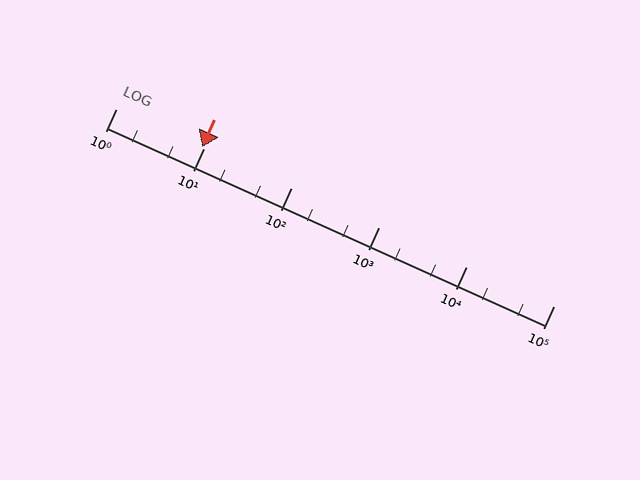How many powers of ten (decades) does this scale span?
The scale spans 5 decades, from 1 to 100000.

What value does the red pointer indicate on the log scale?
The pointer indicates approximately 9.6.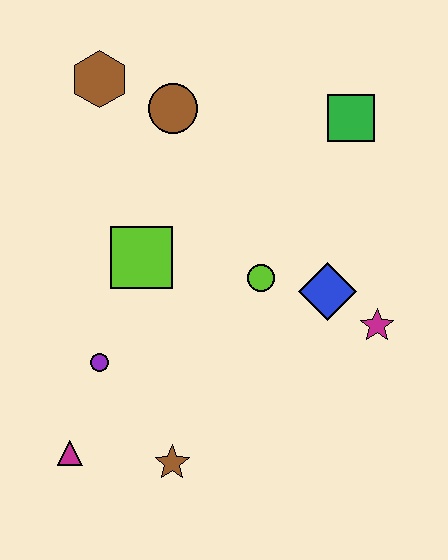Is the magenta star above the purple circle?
Yes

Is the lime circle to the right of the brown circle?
Yes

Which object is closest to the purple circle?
The magenta triangle is closest to the purple circle.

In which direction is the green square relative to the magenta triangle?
The green square is above the magenta triangle.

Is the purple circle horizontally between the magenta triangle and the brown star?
Yes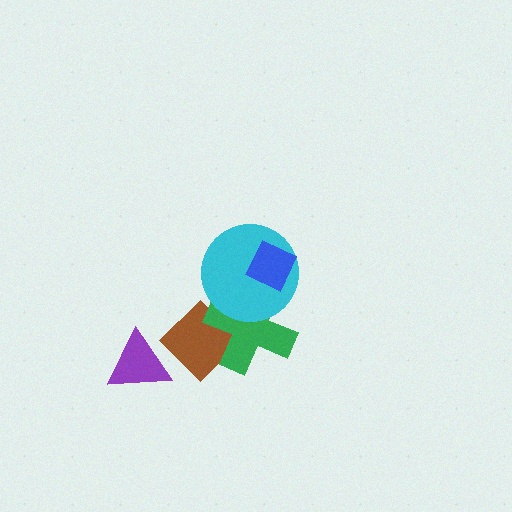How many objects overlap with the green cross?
3 objects overlap with the green cross.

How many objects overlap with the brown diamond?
2 objects overlap with the brown diamond.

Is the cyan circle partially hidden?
Yes, it is partially covered by another shape.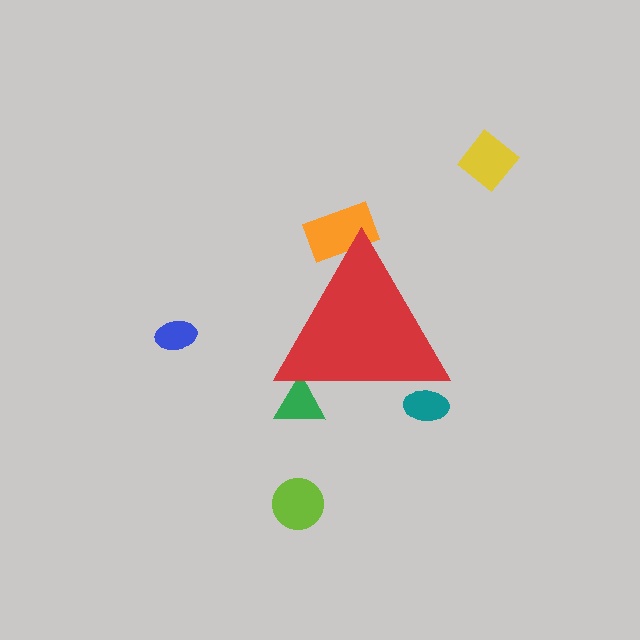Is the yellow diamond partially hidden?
No, the yellow diamond is fully visible.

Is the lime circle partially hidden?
No, the lime circle is fully visible.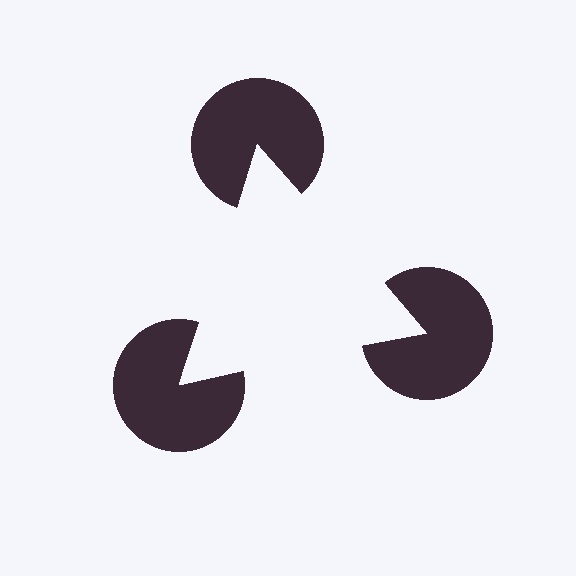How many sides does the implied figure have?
3 sides.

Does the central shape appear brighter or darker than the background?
It typically appears slightly brighter than the background, even though no actual brightness change is drawn.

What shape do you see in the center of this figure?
An illusory triangle — its edges are inferred from the aligned wedge cuts in the pac-man discs, not physically drawn.